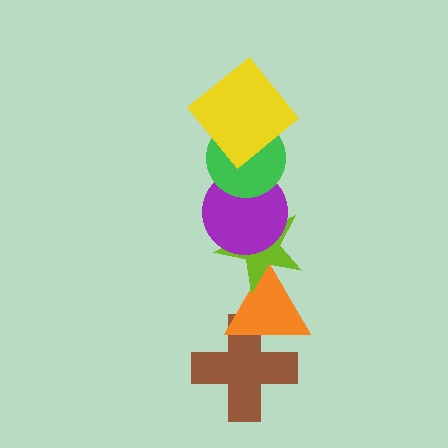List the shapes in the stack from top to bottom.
From top to bottom: the yellow diamond, the green circle, the purple circle, the lime star, the orange triangle, the brown cross.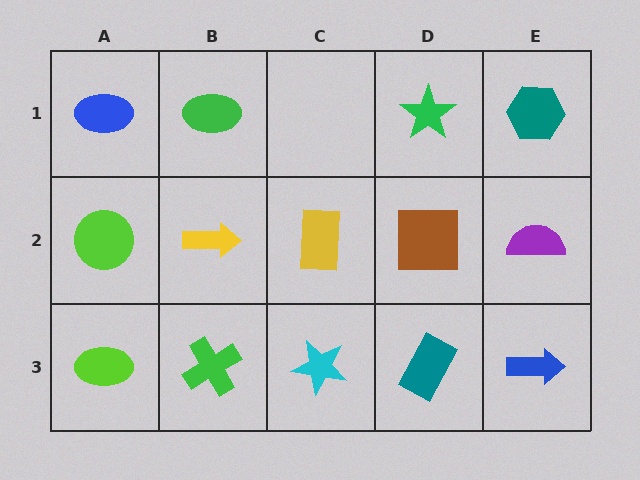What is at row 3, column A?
A lime ellipse.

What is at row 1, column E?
A teal hexagon.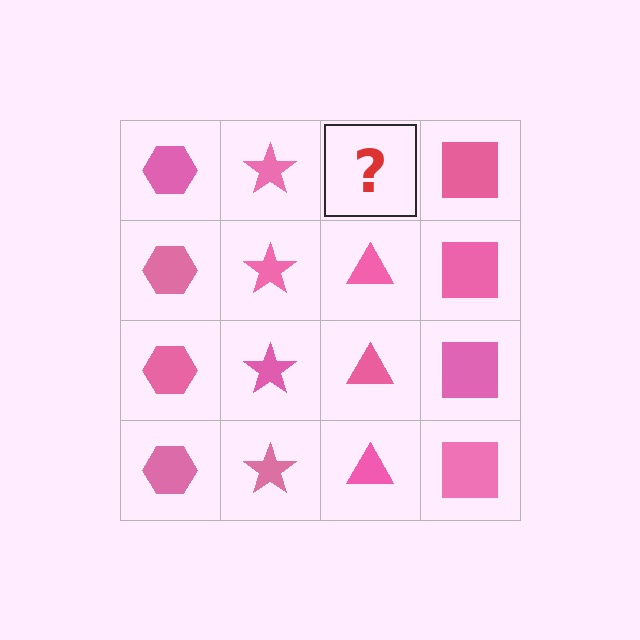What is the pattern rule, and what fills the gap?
The rule is that each column has a consistent shape. The gap should be filled with a pink triangle.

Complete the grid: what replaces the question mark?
The question mark should be replaced with a pink triangle.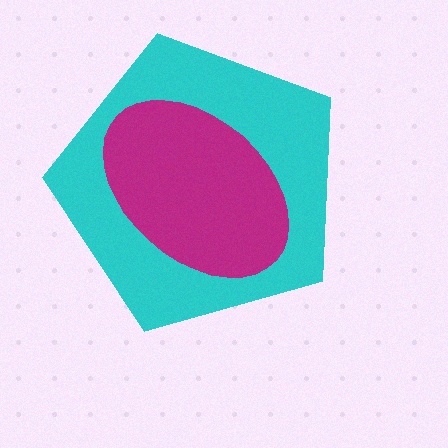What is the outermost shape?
The cyan pentagon.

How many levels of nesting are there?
2.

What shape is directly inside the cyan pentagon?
The magenta ellipse.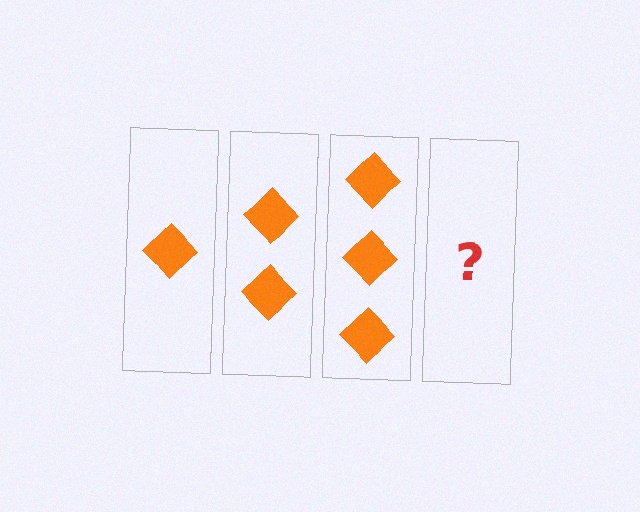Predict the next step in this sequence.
The next step is 4 diamonds.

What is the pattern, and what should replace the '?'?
The pattern is that each step adds one more diamond. The '?' should be 4 diamonds.